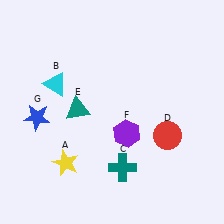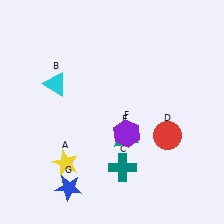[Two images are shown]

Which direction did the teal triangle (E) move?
The teal triangle (E) moved right.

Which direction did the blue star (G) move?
The blue star (G) moved down.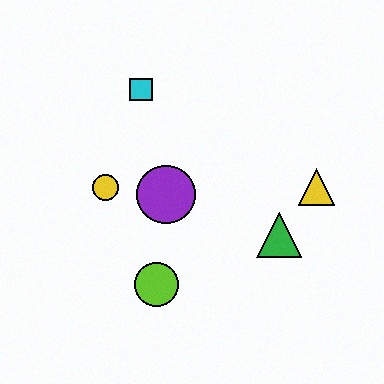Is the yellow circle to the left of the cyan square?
Yes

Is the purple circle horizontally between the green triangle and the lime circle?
Yes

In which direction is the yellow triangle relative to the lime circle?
The yellow triangle is to the right of the lime circle.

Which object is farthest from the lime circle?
The cyan square is farthest from the lime circle.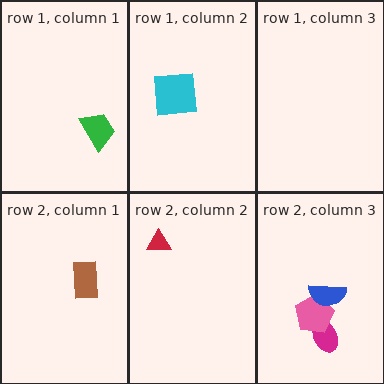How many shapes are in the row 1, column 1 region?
1.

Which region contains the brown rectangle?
The row 2, column 1 region.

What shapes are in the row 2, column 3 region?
The magenta ellipse, the pink pentagon, the blue semicircle.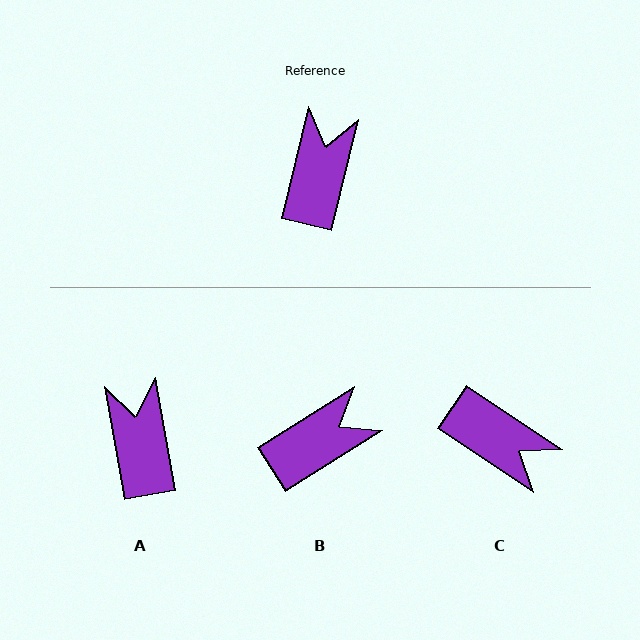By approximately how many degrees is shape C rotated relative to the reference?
Approximately 110 degrees clockwise.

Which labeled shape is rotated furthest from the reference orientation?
C, about 110 degrees away.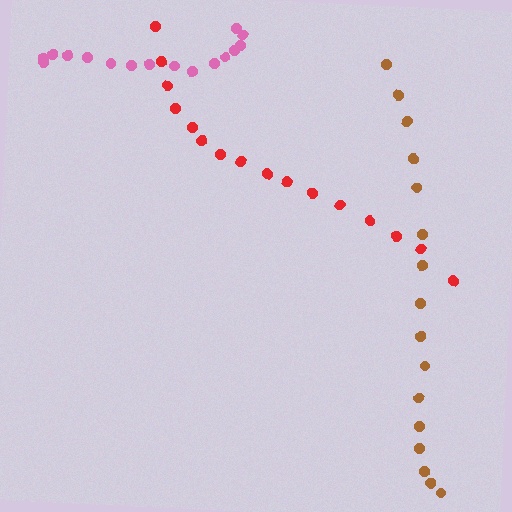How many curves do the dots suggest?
There are 3 distinct paths.